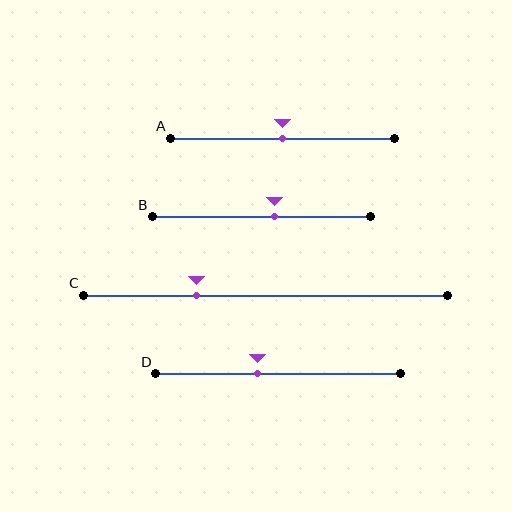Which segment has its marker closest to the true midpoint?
Segment A has its marker closest to the true midpoint.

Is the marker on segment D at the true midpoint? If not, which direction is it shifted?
No, the marker on segment D is shifted to the left by about 8% of the segment length.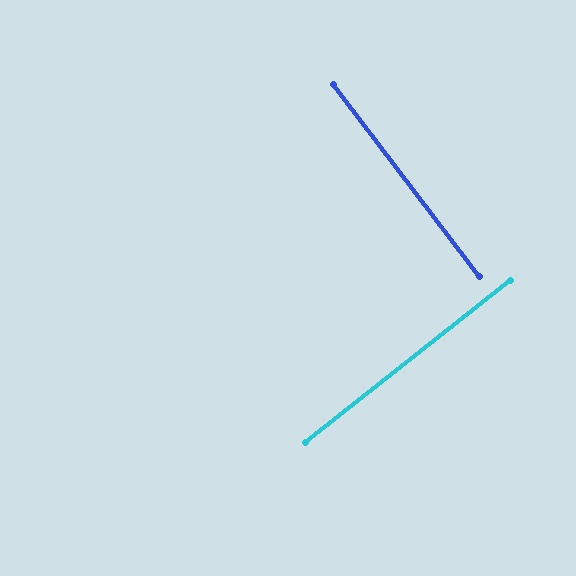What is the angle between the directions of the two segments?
Approximately 89 degrees.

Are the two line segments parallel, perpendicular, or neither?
Perpendicular — they meet at approximately 89°.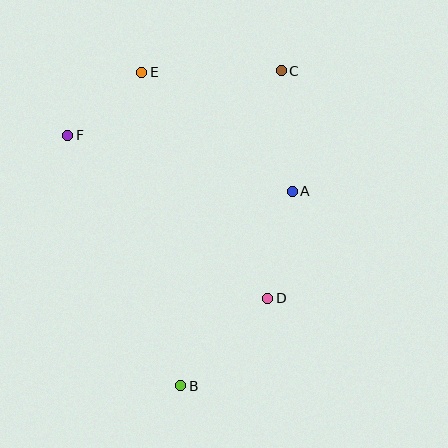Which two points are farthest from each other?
Points B and C are farthest from each other.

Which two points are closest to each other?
Points E and F are closest to each other.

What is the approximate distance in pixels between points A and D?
The distance between A and D is approximately 110 pixels.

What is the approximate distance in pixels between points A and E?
The distance between A and E is approximately 192 pixels.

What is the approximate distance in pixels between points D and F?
The distance between D and F is approximately 258 pixels.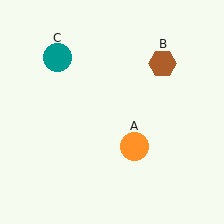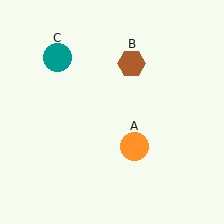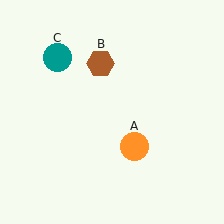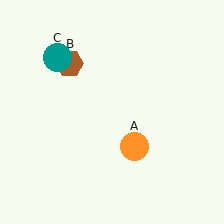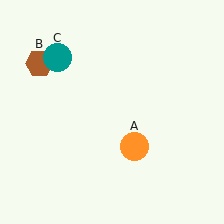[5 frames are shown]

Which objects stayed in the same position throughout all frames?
Orange circle (object A) and teal circle (object C) remained stationary.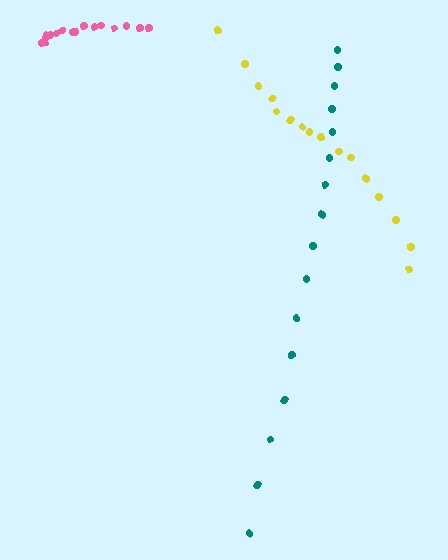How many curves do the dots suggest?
There are 3 distinct paths.